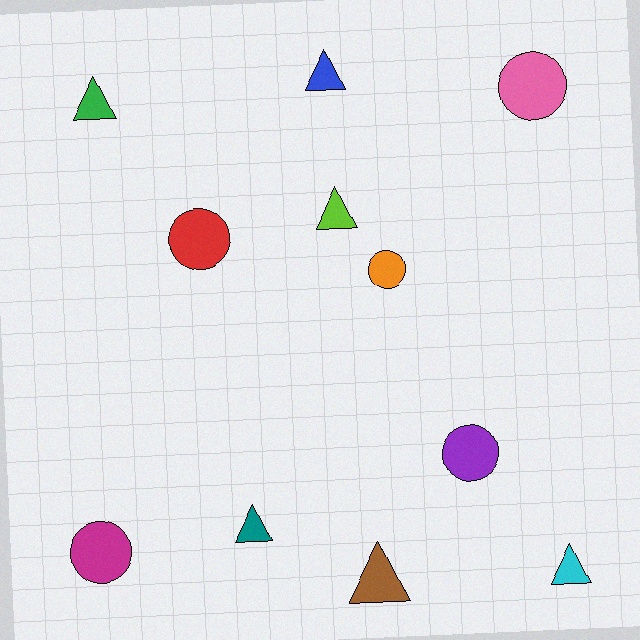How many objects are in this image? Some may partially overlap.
There are 11 objects.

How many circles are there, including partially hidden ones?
There are 5 circles.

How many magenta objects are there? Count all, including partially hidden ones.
There is 1 magenta object.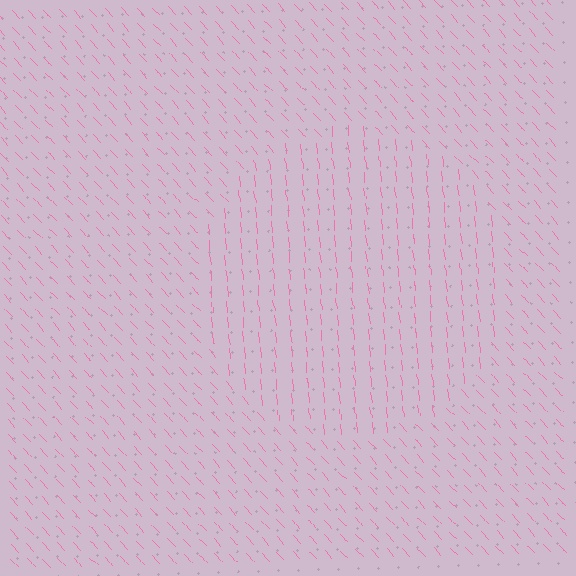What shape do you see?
I see a circle.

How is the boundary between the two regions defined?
The boundary is defined purely by a change in line orientation (approximately 36 degrees difference). All lines are the same color and thickness.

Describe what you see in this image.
The image is filled with small pink line segments. A circle region in the image has lines oriented differently from the surrounding lines, creating a visible texture boundary.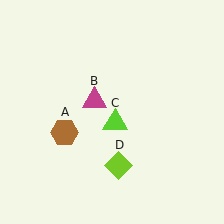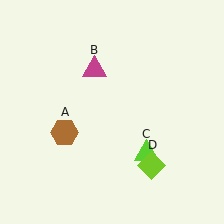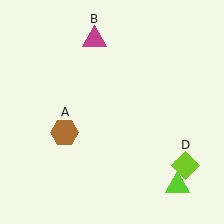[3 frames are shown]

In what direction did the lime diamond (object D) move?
The lime diamond (object D) moved right.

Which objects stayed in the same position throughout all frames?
Brown hexagon (object A) remained stationary.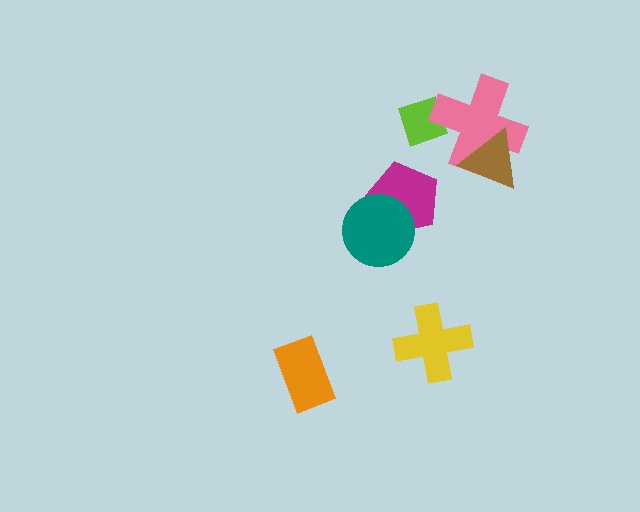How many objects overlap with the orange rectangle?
0 objects overlap with the orange rectangle.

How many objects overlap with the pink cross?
2 objects overlap with the pink cross.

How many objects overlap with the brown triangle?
1 object overlaps with the brown triangle.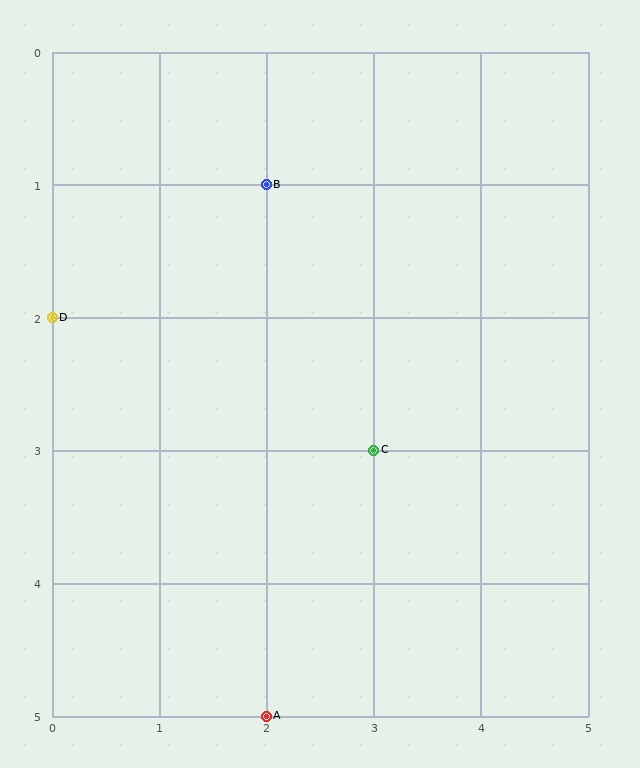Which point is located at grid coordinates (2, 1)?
Point B is at (2, 1).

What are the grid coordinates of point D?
Point D is at grid coordinates (0, 2).